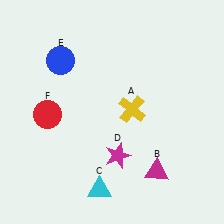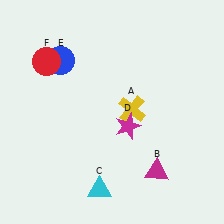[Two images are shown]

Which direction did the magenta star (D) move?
The magenta star (D) moved up.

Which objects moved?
The objects that moved are: the magenta star (D), the red circle (F).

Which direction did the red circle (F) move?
The red circle (F) moved up.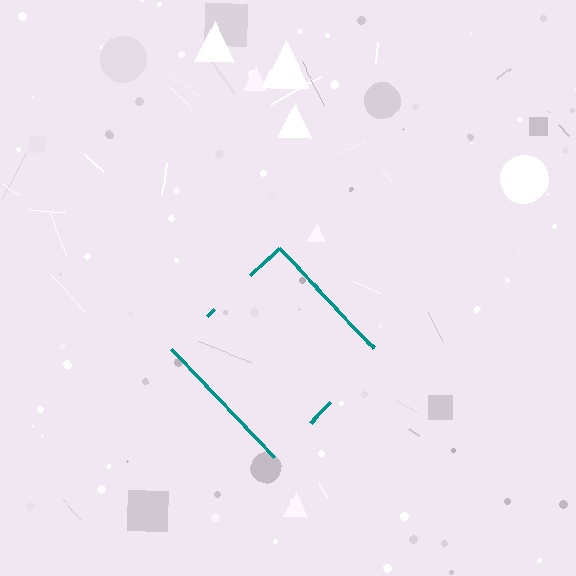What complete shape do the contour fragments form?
The contour fragments form a diamond.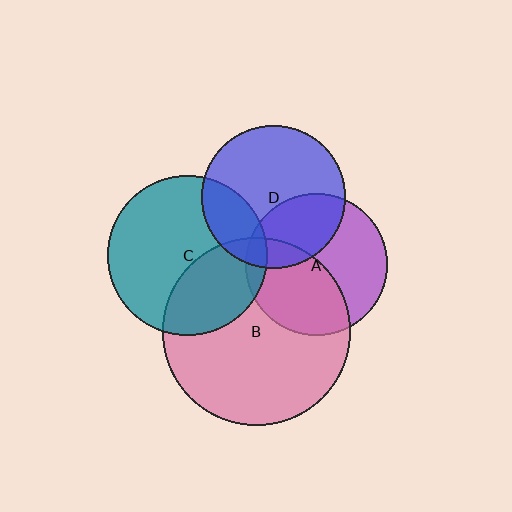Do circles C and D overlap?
Yes.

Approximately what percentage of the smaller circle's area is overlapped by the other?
Approximately 20%.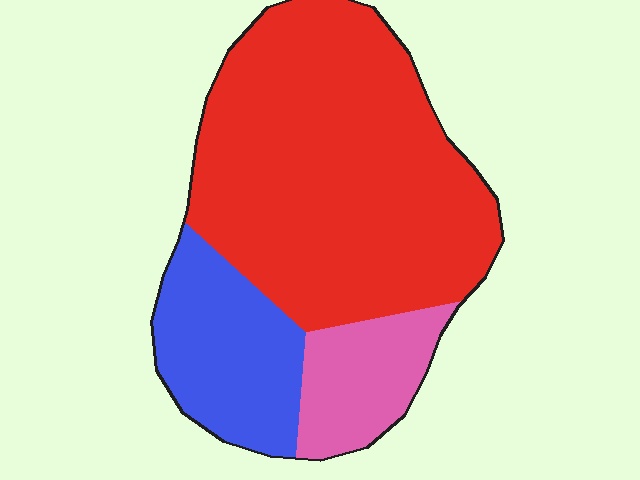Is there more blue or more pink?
Blue.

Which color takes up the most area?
Red, at roughly 65%.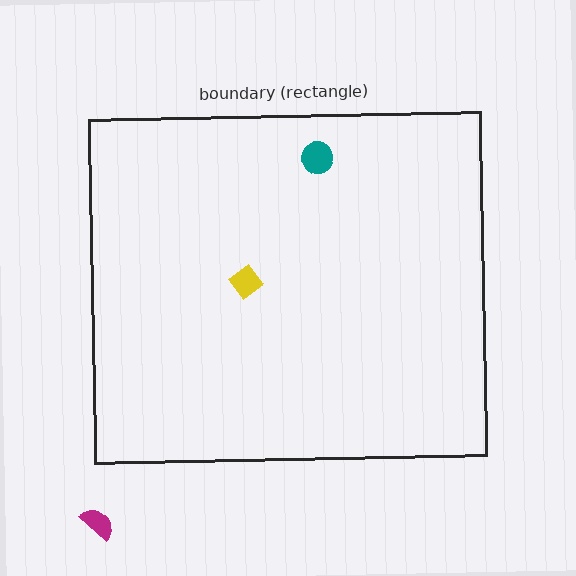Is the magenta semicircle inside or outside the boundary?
Outside.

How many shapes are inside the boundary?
2 inside, 1 outside.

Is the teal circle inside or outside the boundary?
Inside.